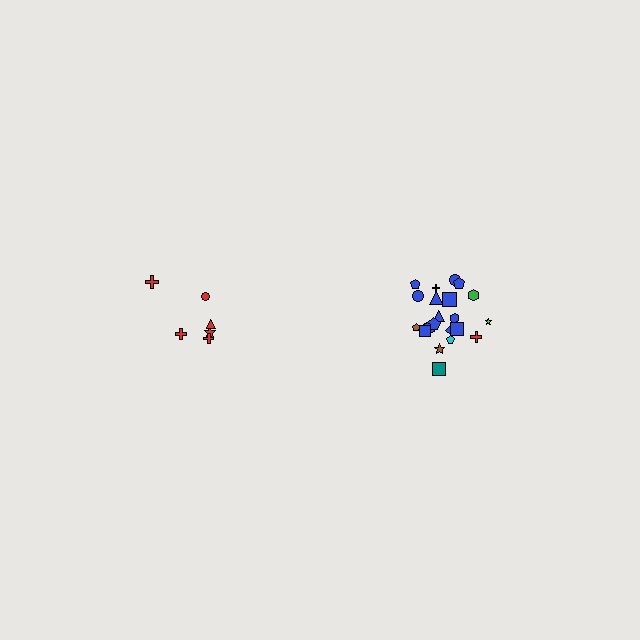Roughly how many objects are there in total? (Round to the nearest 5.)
Roughly 30 objects in total.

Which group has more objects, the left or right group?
The right group.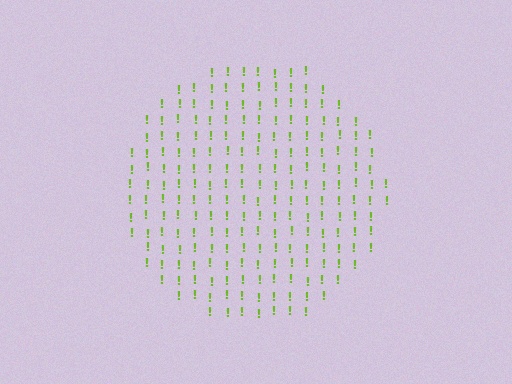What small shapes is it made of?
It is made of small exclamation marks.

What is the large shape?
The large shape is a circle.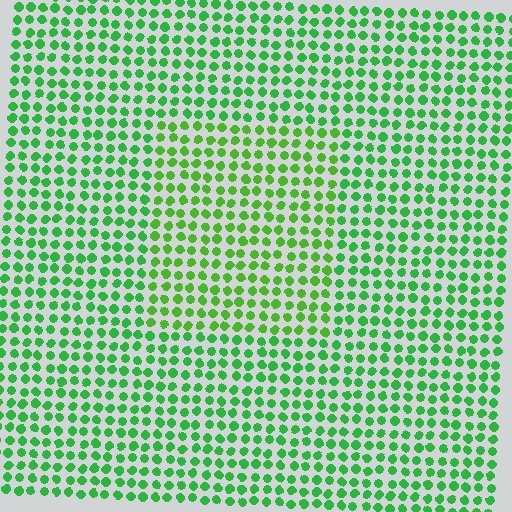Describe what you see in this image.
The image is filled with small green elements in a uniform arrangement. A rectangle-shaped region is visible where the elements are tinted to a slightly different hue, forming a subtle color boundary.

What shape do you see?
I see a rectangle.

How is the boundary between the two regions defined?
The boundary is defined purely by a slight shift in hue (about 21 degrees). Spacing, size, and orientation are identical on both sides.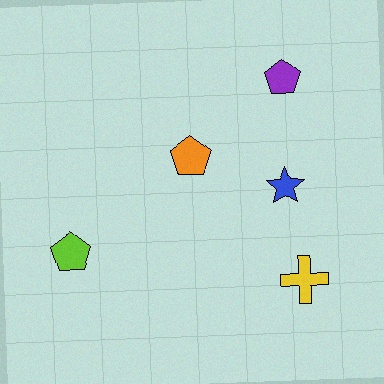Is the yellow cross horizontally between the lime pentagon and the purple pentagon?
No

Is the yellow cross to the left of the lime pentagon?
No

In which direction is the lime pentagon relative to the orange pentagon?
The lime pentagon is to the left of the orange pentagon.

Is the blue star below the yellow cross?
No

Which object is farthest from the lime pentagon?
The purple pentagon is farthest from the lime pentagon.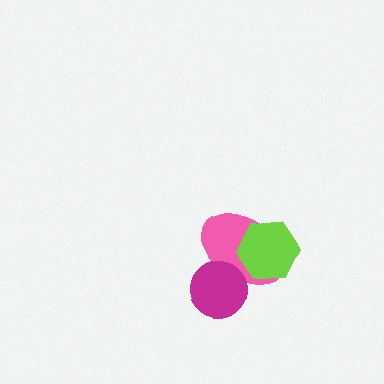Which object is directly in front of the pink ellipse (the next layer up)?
The magenta circle is directly in front of the pink ellipse.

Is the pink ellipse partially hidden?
Yes, it is partially covered by another shape.